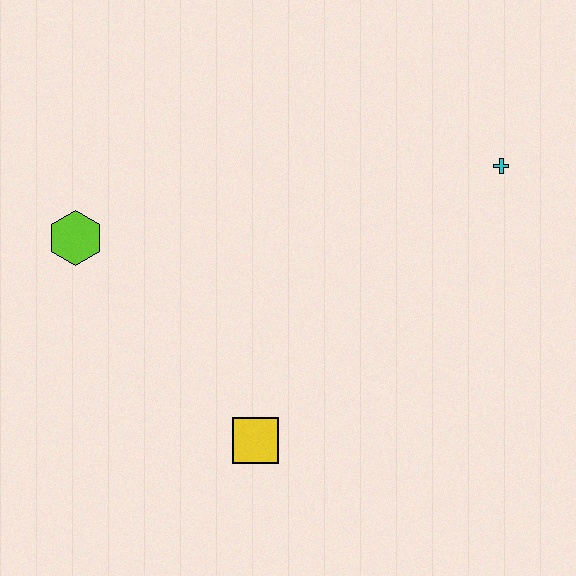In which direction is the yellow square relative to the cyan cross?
The yellow square is below the cyan cross.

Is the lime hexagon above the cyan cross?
No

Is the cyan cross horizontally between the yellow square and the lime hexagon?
No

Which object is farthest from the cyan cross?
The lime hexagon is farthest from the cyan cross.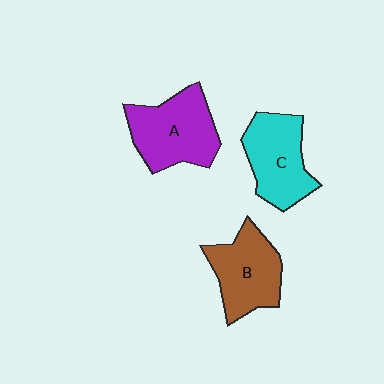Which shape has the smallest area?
Shape B (brown).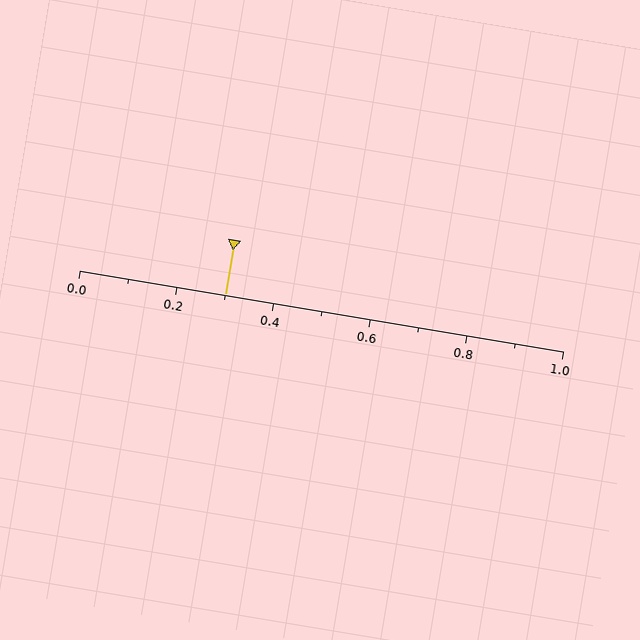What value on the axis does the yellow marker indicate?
The marker indicates approximately 0.3.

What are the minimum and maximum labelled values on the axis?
The axis runs from 0.0 to 1.0.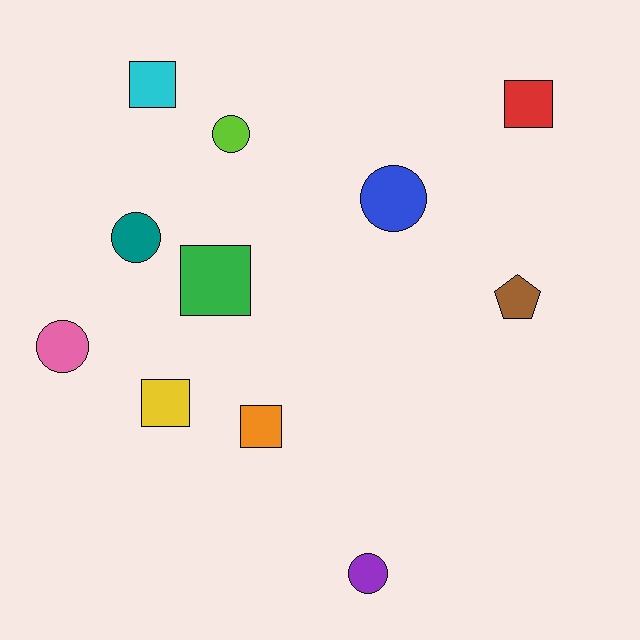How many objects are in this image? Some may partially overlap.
There are 11 objects.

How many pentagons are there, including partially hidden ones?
There is 1 pentagon.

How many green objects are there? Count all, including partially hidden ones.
There is 1 green object.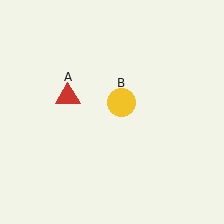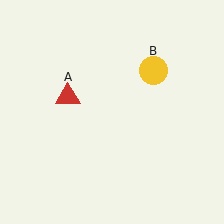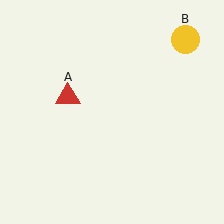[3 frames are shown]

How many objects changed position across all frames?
1 object changed position: yellow circle (object B).